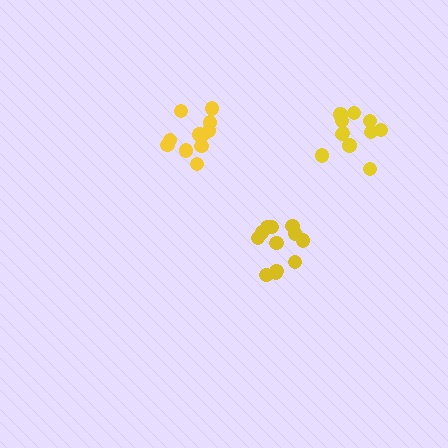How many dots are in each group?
Group 1: 12 dots, Group 2: 11 dots, Group 3: 11 dots (34 total).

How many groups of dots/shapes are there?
There are 3 groups.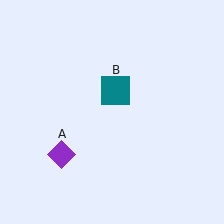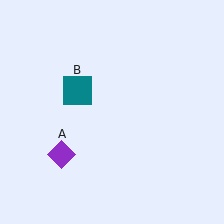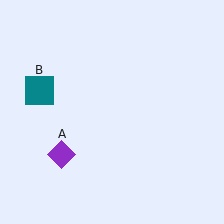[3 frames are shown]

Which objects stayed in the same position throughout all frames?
Purple diamond (object A) remained stationary.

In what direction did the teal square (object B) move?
The teal square (object B) moved left.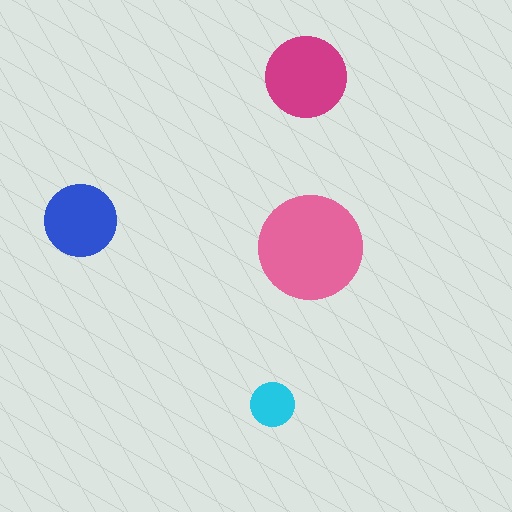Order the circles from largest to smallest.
the pink one, the magenta one, the blue one, the cyan one.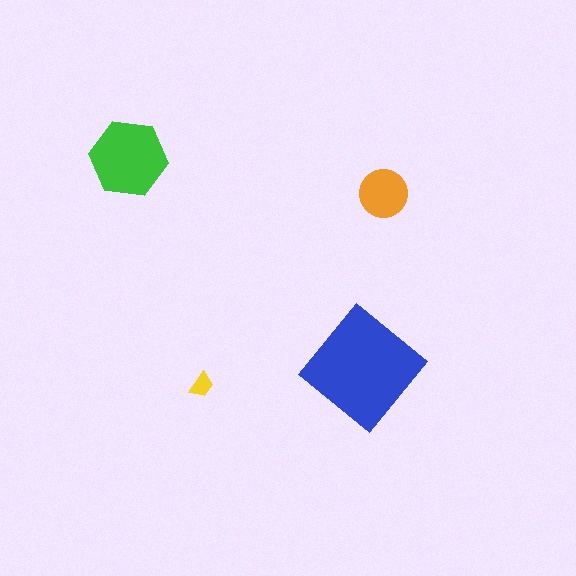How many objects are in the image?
There are 4 objects in the image.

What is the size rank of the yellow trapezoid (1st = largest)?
4th.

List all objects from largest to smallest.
The blue diamond, the green hexagon, the orange circle, the yellow trapezoid.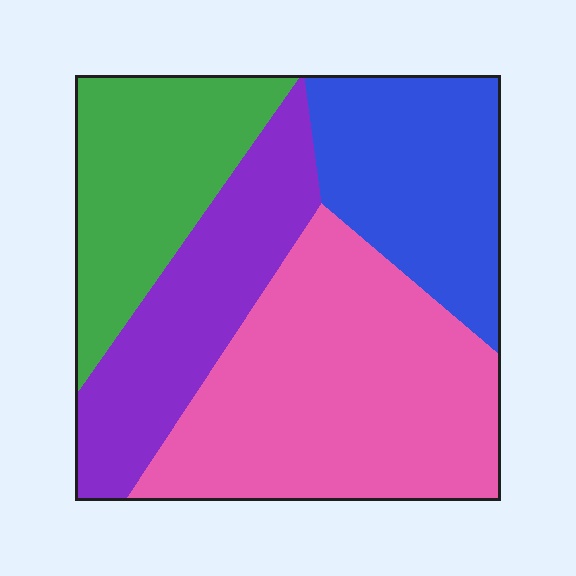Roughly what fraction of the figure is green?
Green takes up about one fifth (1/5) of the figure.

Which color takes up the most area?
Pink, at roughly 40%.